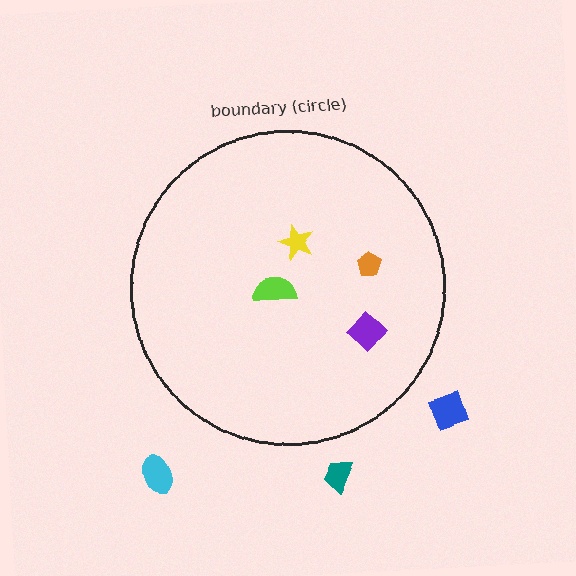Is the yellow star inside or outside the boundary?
Inside.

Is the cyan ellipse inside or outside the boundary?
Outside.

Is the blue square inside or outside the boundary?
Outside.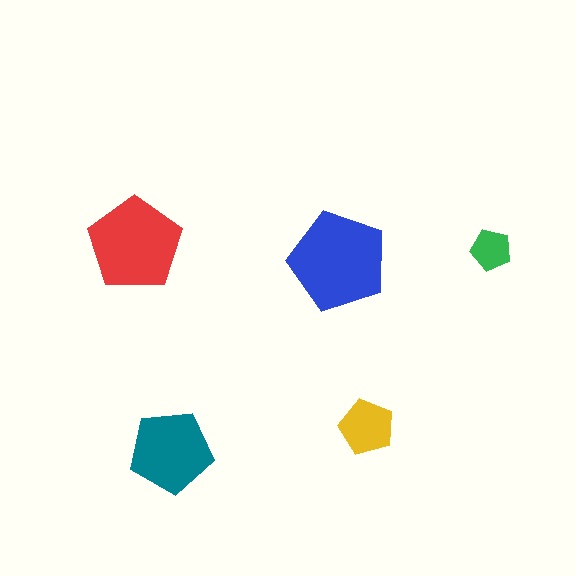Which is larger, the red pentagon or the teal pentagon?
The red one.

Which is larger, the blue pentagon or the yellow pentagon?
The blue one.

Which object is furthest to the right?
The green pentagon is rightmost.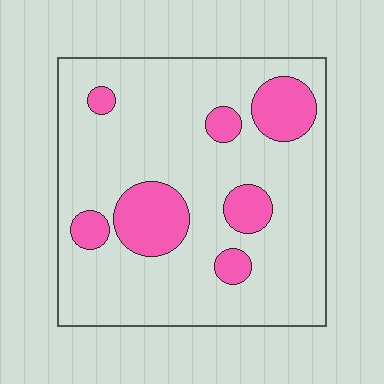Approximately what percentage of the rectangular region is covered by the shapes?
Approximately 20%.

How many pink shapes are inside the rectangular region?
7.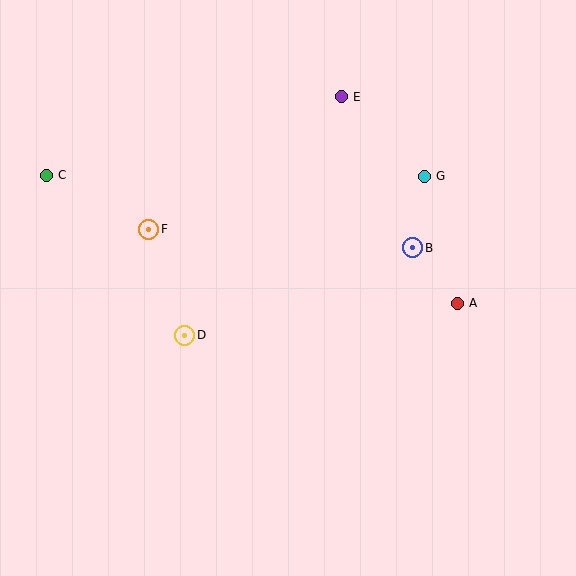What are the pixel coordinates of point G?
Point G is at (424, 176).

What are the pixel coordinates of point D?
Point D is at (185, 335).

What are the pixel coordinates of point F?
Point F is at (149, 229).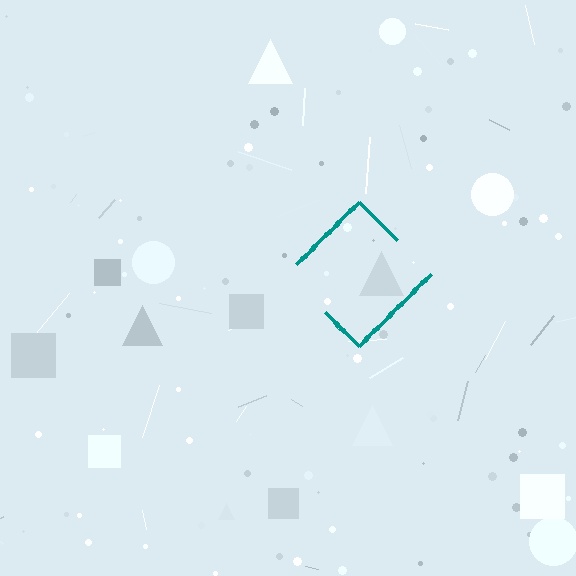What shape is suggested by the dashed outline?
The dashed outline suggests a diamond.